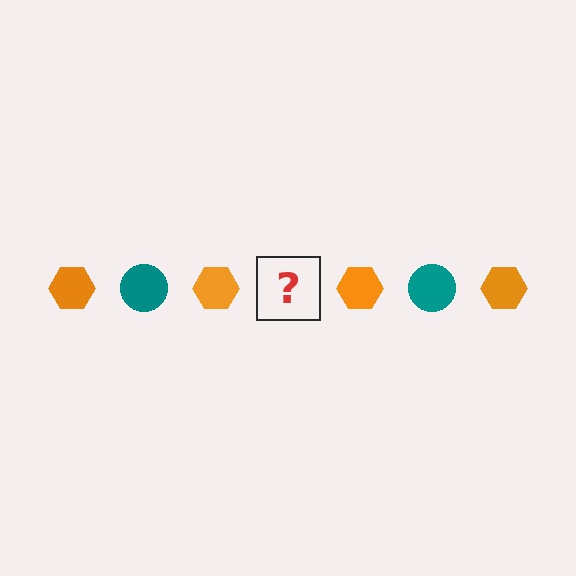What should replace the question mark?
The question mark should be replaced with a teal circle.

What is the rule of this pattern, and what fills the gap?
The rule is that the pattern alternates between orange hexagon and teal circle. The gap should be filled with a teal circle.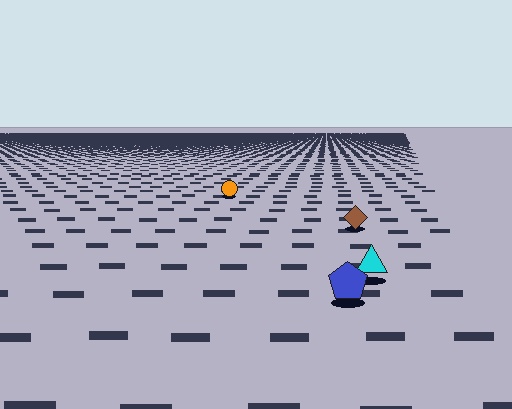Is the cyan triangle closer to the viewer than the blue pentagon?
No. The blue pentagon is closer — you can tell from the texture gradient: the ground texture is coarser near it.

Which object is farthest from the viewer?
The orange circle is farthest from the viewer. It appears smaller and the ground texture around it is denser.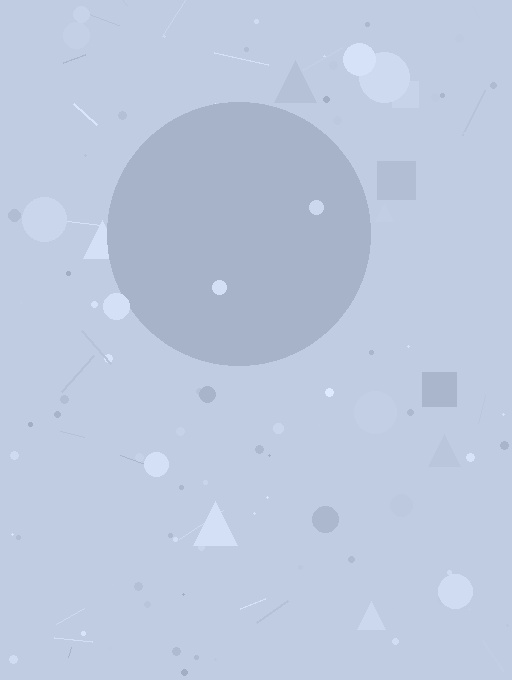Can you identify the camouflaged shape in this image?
The camouflaged shape is a circle.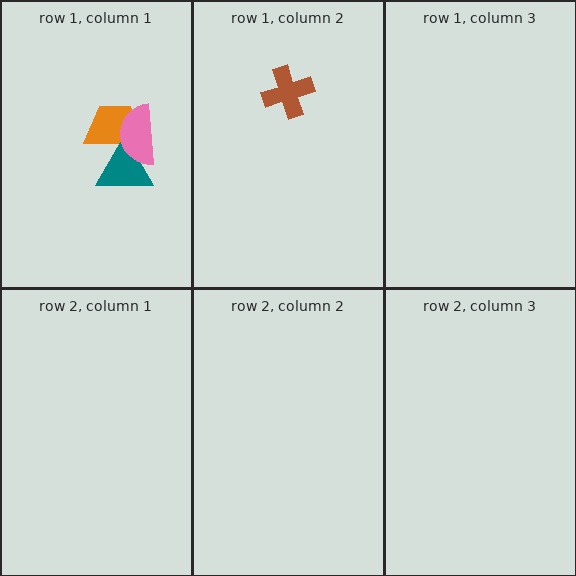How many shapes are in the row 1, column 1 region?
3.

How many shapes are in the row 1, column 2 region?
1.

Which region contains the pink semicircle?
The row 1, column 1 region.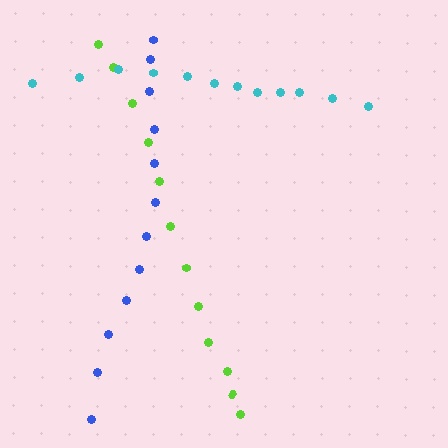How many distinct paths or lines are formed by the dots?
There are 3 distinct paths.